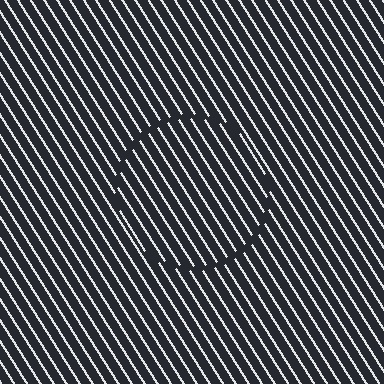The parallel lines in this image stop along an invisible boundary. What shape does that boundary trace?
An illusory circle. The interior of the shape contains the same grating, shifted by half a period — the contour is defined by the phase discontinuity where line-ends from the inner and outer gratings abut.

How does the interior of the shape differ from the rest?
The interior of the shape contains the same grating, shifted by half a period — the contour is defined by the phase discontinuity where line-ends from the inner and outer gratings abut.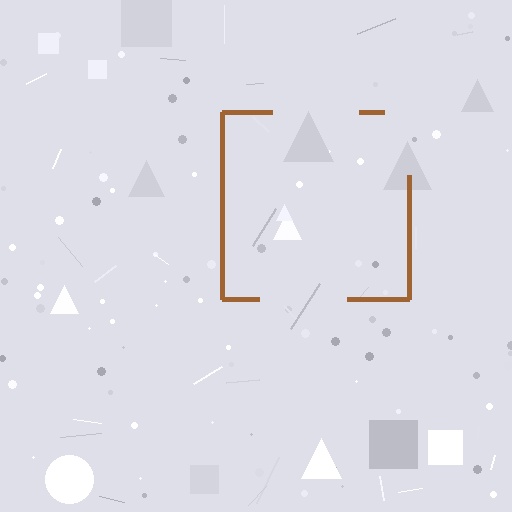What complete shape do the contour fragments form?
The contour fragments form a square.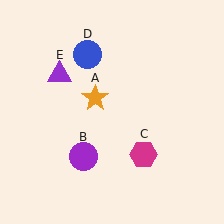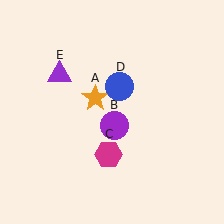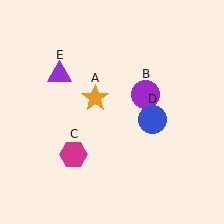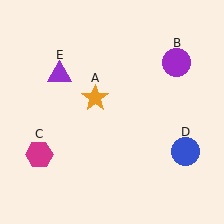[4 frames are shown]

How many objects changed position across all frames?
3 objects changed position: purple circle (object B), magenta hexagon (object C), blue circle (object D).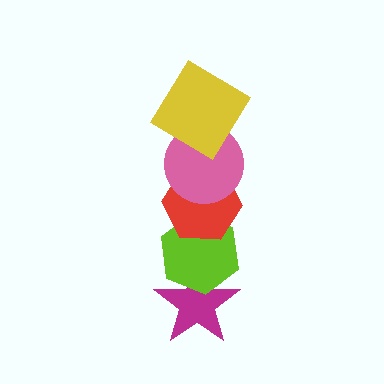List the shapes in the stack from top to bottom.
From top to bottom: the yellow diamond, the pink circle, the red hexagon, the lime hexagon, the magenta star.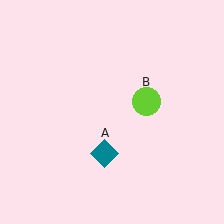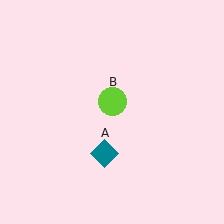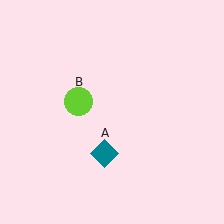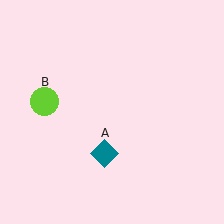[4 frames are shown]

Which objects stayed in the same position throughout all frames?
Teal diamond (object A) remained stationary.